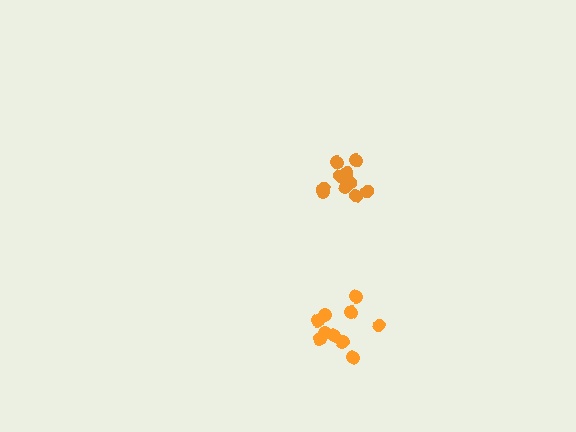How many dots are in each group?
Group 1: 12 dots, Group 2: 10 dots (22 total).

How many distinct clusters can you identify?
There are 2 distinct clusters.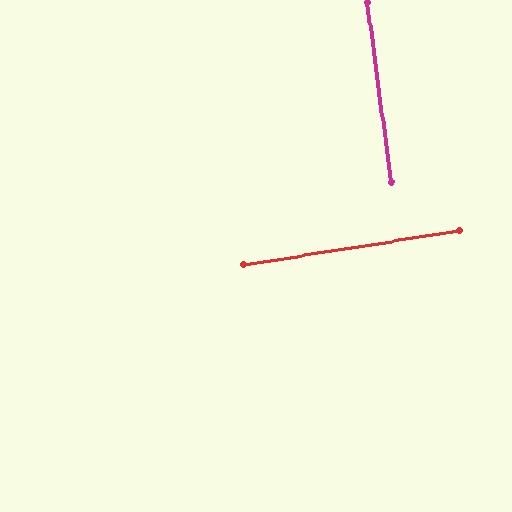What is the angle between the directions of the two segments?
Approximately 89 degrees.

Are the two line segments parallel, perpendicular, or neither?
Perpendicular — they meet at approximately 89°.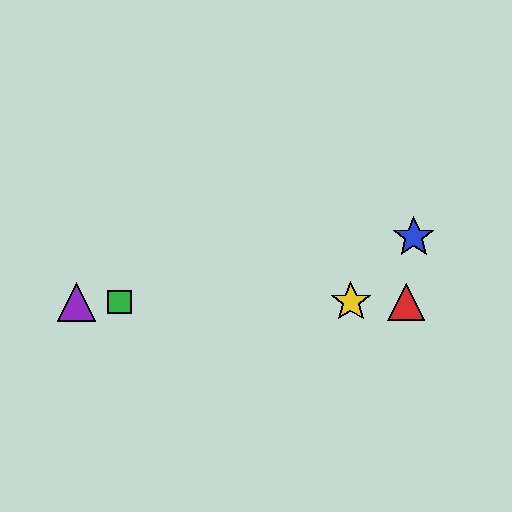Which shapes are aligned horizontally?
The red triangle, the green square, the yellow star, the purple triangle are aligned horizontally.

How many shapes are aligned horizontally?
4 shapes (the red triangle, the green square, the yellow star, the purple triangle) are aligned horizontally.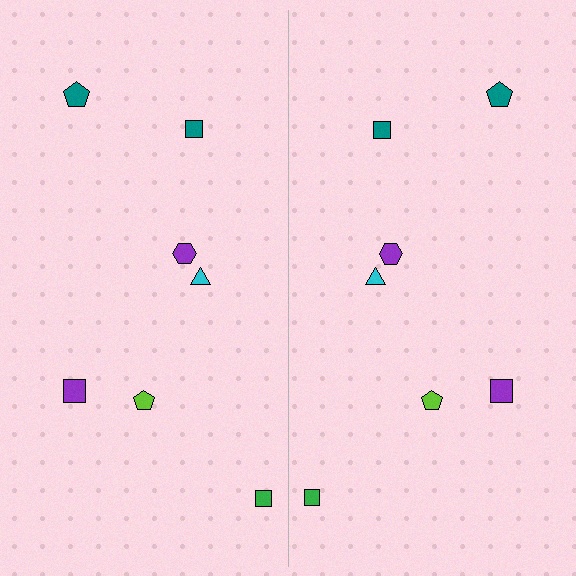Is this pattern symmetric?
Yes, this pattern has bilateral (reflection) symmetry.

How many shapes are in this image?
There are 14 shapes in this image.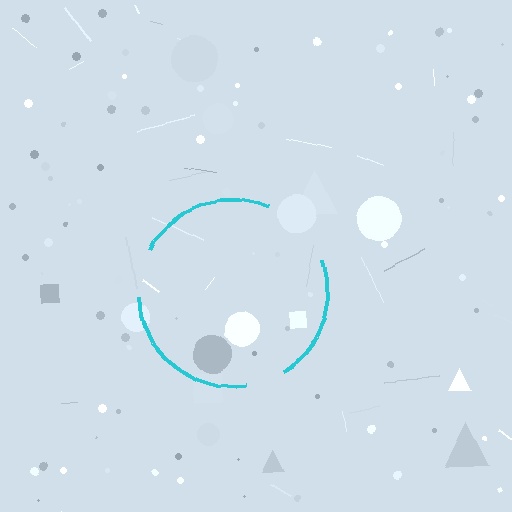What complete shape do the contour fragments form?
The contour fragments form a circle.